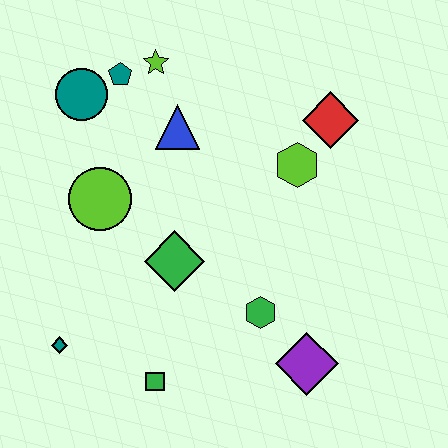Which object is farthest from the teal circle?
The purple diamond is farthest from the teal circle.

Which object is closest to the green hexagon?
The purple diamond is closest to the green hexagon.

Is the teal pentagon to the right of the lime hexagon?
No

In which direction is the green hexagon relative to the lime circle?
The green hexagon is to the right of the lime circle.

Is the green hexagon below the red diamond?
Yes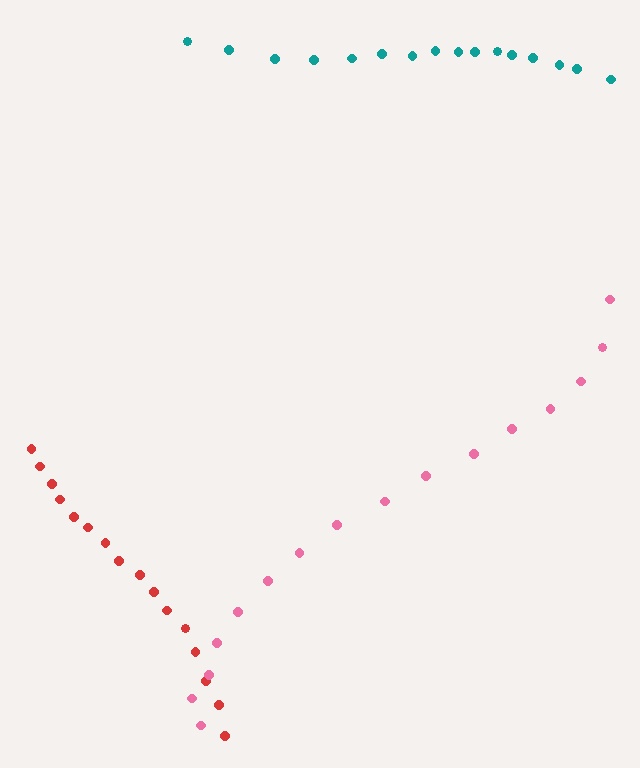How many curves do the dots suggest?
There are 3 distinct paths.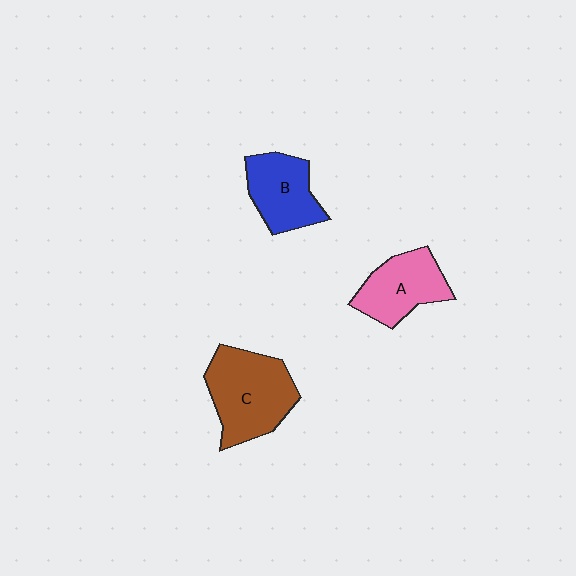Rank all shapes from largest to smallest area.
From largest to smallest: C (brown), A (pink), B (blue).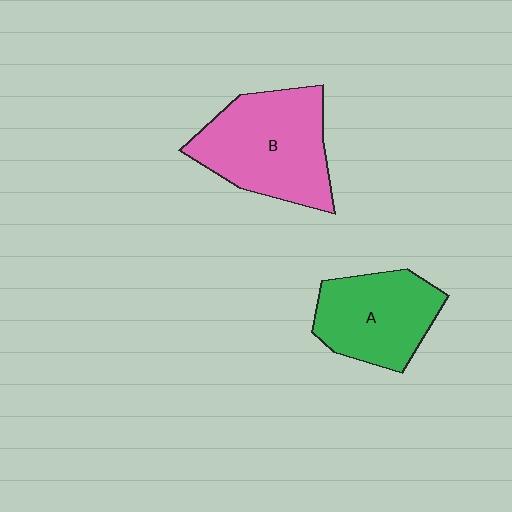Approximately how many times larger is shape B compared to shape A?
Approximately 1.3 times.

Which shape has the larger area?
Shape B (pink).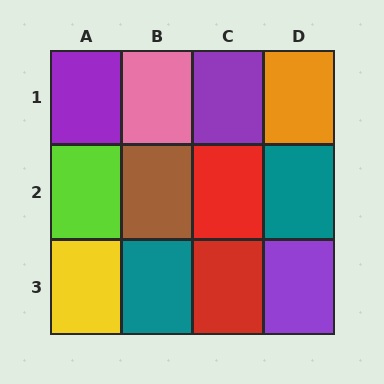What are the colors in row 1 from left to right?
Purple, pink, purple, orange.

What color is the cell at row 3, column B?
Teal.